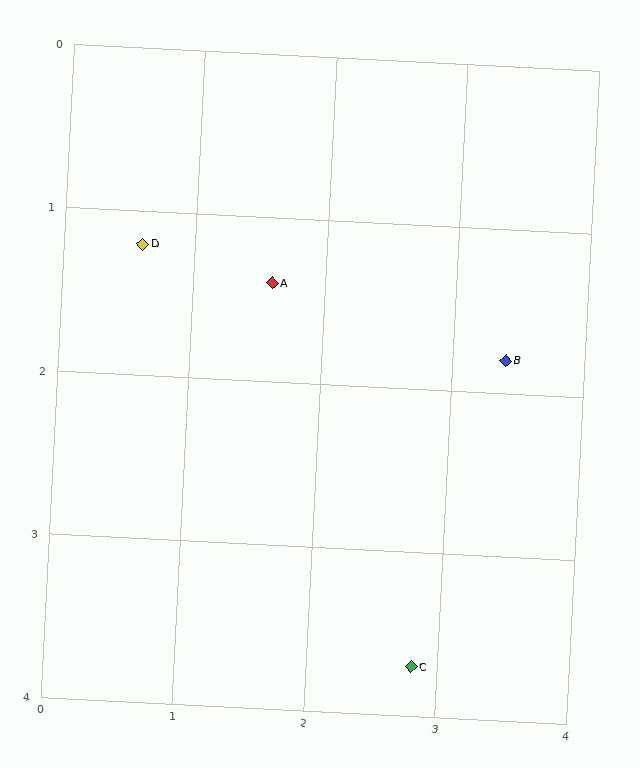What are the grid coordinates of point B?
Point B is at approximately (3.4, 1.8).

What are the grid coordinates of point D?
Point D is at approximately (0.6, 1.2).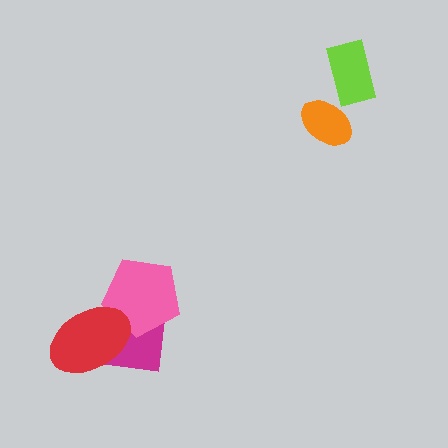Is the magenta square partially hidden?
Yes, it is partially covered by another shape.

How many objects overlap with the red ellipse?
2 objects overlap with the red ellipse.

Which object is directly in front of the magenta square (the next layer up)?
The pink pentagon is directly in front of the magenta square.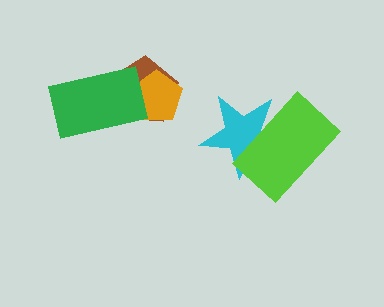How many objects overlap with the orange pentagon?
2 objects overlap with the orange pentagon.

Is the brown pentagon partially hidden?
Yes, it is partially covered by another shape.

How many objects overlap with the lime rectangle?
1 object overlaps with the lime rectangle.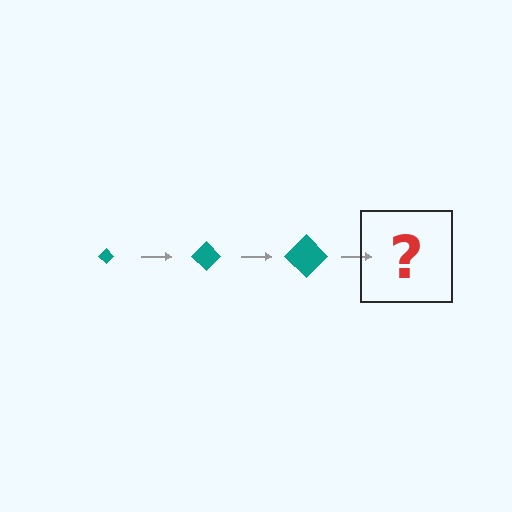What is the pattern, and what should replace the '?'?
The pattern is that the diamond gets progressively larger each step. The '?' should be a teal diamond, larger than the previous one.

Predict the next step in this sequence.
The next step is a teal diamond, larger than the previous one.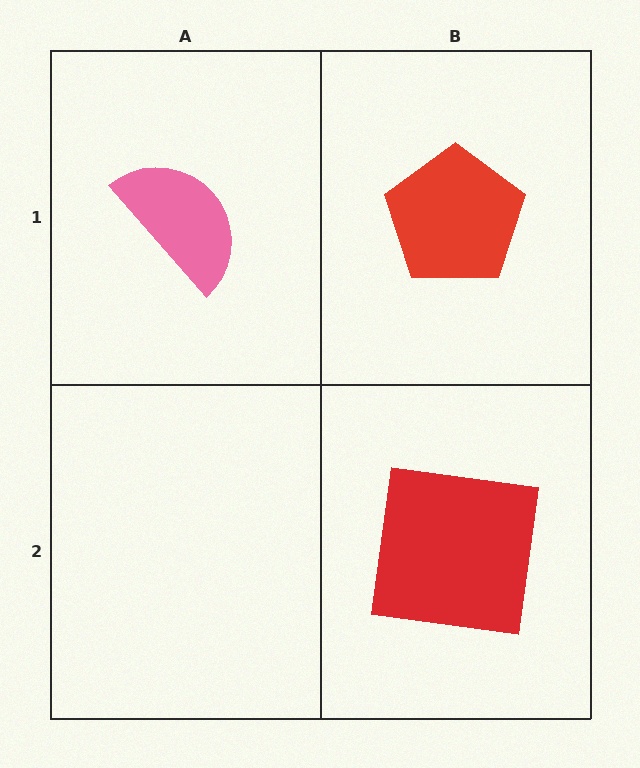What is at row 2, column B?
A red square.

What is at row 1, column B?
A red pentagon.